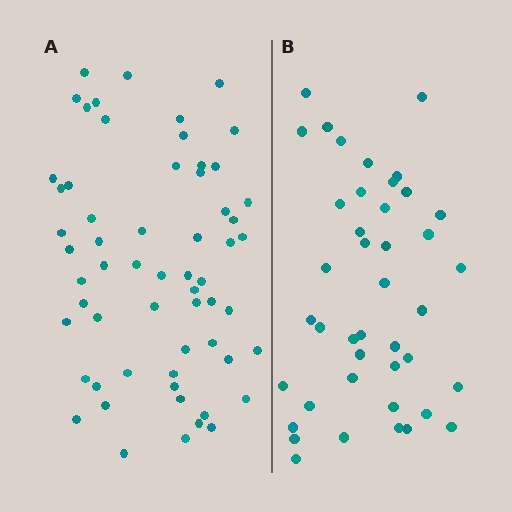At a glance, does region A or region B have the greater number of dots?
Region A (the left region) has more dots.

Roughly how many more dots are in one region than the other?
Region A has approximately 20 more dots than region B.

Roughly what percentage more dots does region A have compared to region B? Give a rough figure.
About 45% more.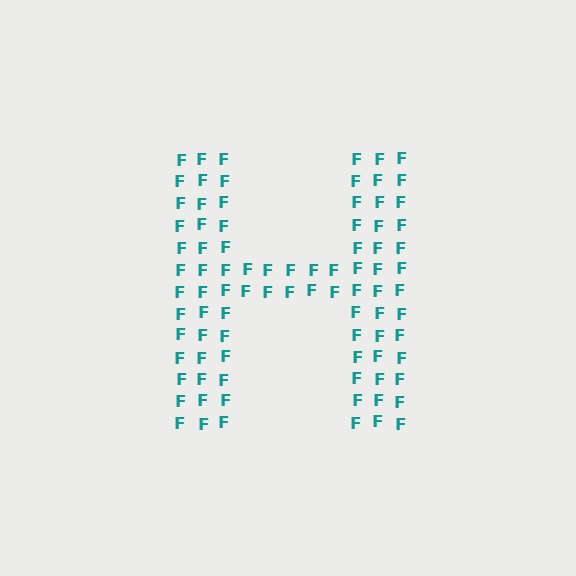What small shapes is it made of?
It is made of small letter F's.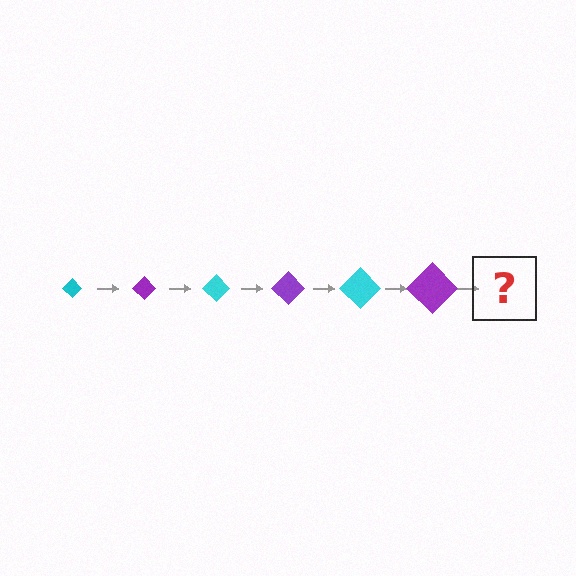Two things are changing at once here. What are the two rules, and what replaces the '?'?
The two rules are that the diamond grows larger each step and the color cycles through cyan and purple. The '?' should be a cyan diamond, larger than the previous one.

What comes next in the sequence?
The next element should be a cyan diamond, larger than the previous one.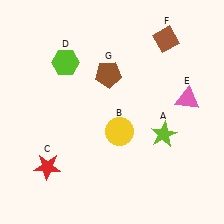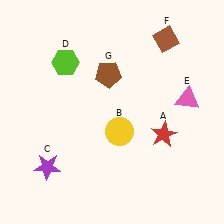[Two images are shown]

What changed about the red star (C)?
In Image 1, C is red. In Image 2, it changed to purple.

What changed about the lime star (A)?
In Image 1, A is lime. In Image 2, it changed to red.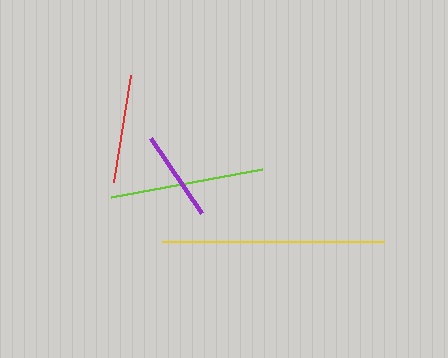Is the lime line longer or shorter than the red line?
The lime line is longer than the red line.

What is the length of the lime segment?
The lime segment is approximately 154 pixels long.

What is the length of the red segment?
The red segment is approximately 108 pixels long.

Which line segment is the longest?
The yellow line is the longest at approximately 222 pixels.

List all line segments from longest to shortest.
From longest to shortest: yellow, lime, red, purple.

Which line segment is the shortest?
The purple line is the shortest at approximately 91 pixels.